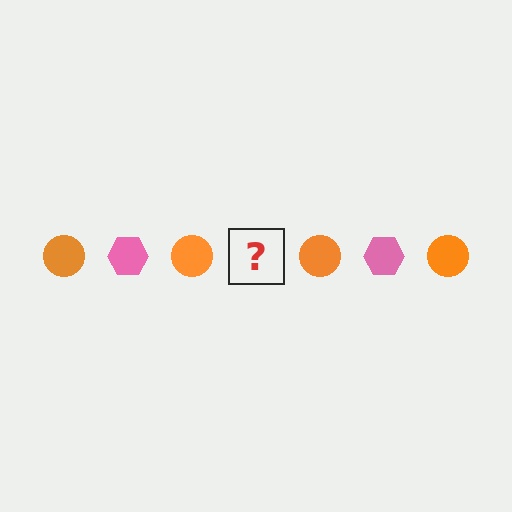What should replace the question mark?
The question mark should be replaced with a pink hexagon.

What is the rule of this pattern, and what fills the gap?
The rule is that the pattern alternates between orange circle and pink hexagon. The gap should be filled with a pink hexagon.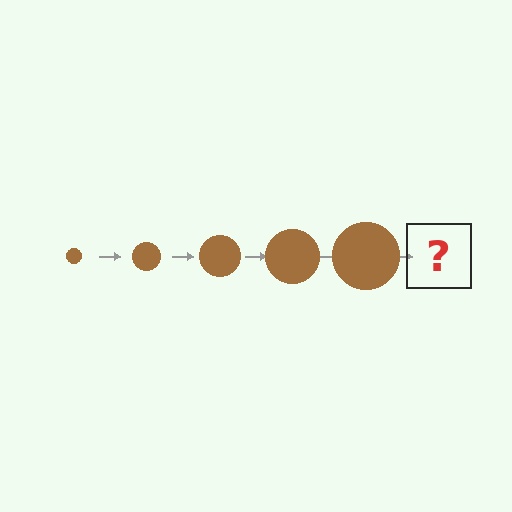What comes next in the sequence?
The next element should be a brown circle, larger than the previous one.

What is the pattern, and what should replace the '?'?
The pattern is that the circle gets progressively larger each step. The '?' should be a brown circle, larger than the previous one.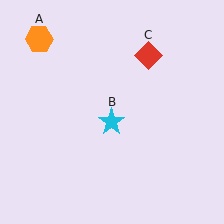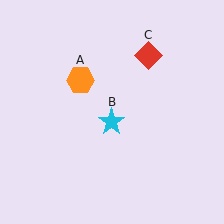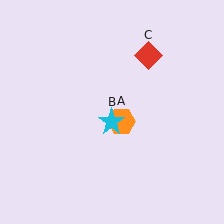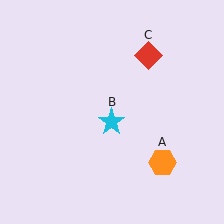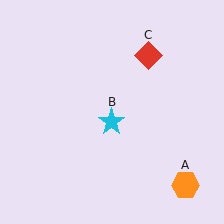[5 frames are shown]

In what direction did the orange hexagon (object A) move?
The orange hexagon (object A) moved down and to the right.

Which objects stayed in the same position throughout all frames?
Cyan star (object B) and red diamond (object C) remained stationary.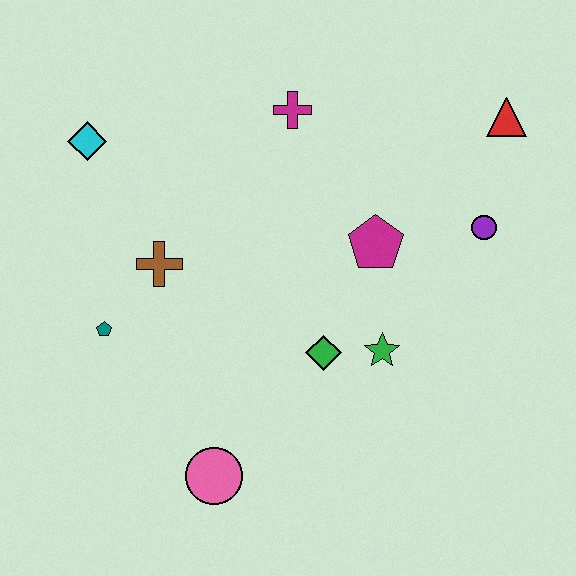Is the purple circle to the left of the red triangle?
Yes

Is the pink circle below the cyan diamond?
Yes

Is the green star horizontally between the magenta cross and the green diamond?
No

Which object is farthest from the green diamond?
The cyan diamond is farthest from the green diamond.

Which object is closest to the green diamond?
The green star is closest to the green diamond.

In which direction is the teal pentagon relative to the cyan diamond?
The teal pentagon is below the cyan diamond.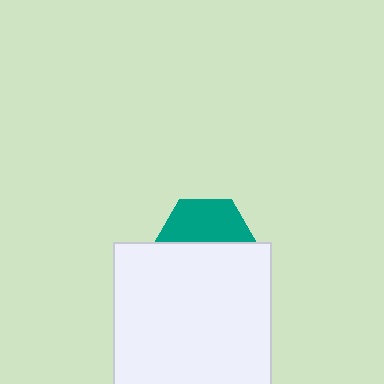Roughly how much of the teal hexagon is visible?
About half of it is visible (roughly 46%).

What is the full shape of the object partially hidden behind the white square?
The partially hidden object is a teal hexagon.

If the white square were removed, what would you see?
You would see the complete teal hexagon.